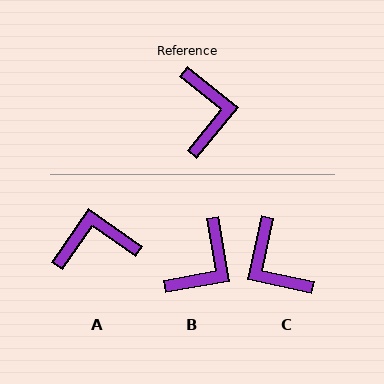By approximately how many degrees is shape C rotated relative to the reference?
Approximately 153 degrees clockwise.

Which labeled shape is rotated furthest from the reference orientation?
C, about 153 degrees away.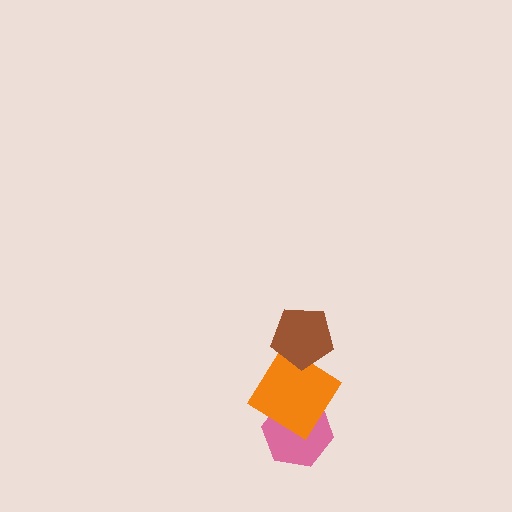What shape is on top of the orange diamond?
The brown pentagon is on top of the orange diamond.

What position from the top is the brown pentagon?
The brown pentagon is 1st from the top.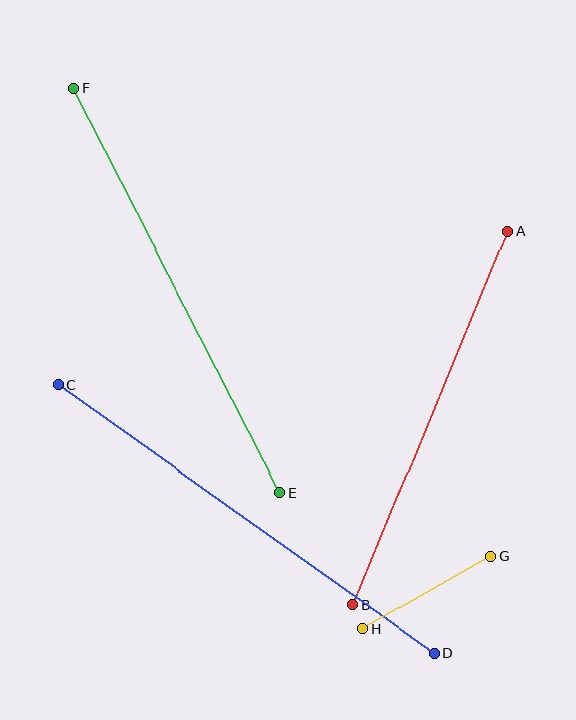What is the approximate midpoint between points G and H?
The midpoint is at approximately (427, 593) pixels.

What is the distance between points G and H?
The distance is approximately 147 pixels.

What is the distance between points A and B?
The distance is approximately 405 pixels.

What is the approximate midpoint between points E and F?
The midpoint is at approximately (177, 290) pixels.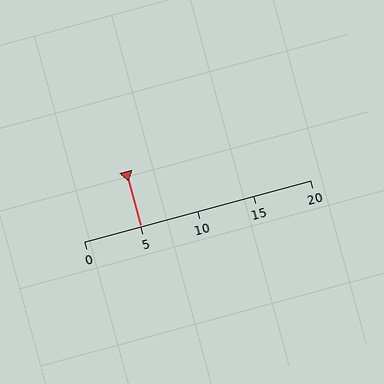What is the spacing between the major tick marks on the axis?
The major ticks are spaced 5 apart.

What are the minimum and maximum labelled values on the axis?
The axis runs from 0 to 20.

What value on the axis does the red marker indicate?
The marker indicates approximately 5.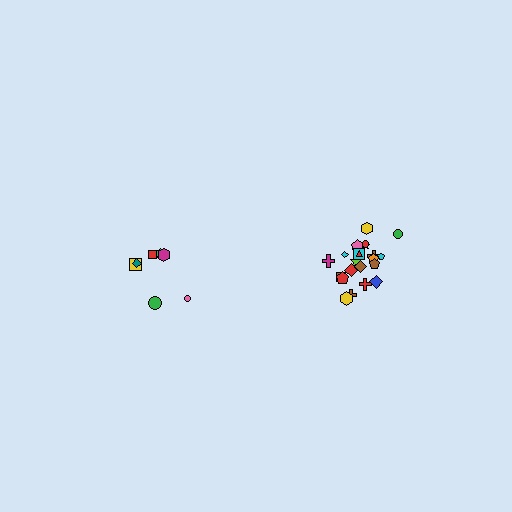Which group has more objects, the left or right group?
The right group.